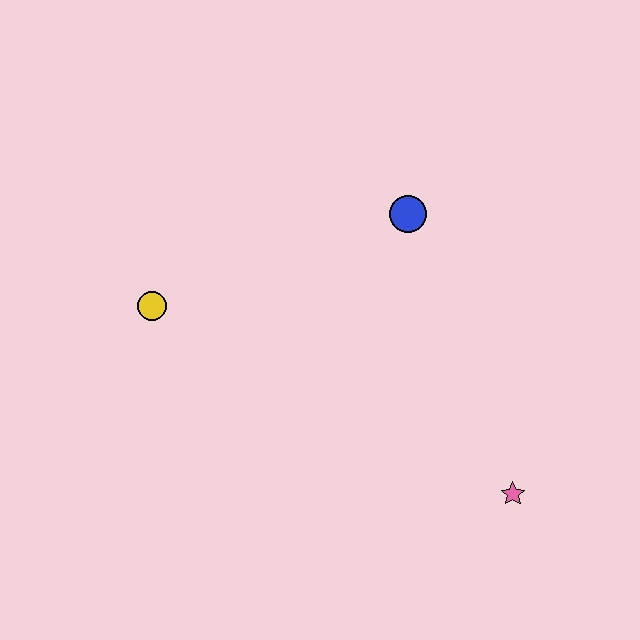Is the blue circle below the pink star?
No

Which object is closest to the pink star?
The blue circle is closest to the pink star.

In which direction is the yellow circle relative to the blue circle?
The yellow circle is to the left of the blue circle.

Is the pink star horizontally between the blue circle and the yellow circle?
No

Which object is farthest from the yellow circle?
The pink star is farthest from the yellow circle.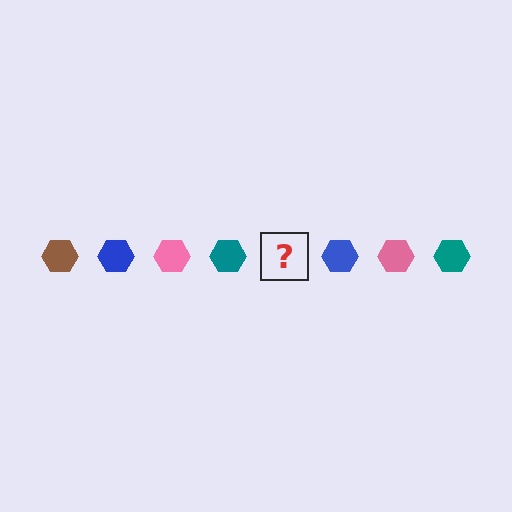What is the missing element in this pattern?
The missing element is a brown hexagon.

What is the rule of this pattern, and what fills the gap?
The rule is that the pattern cycles through brown, blue, pink, teal hexagons. The gap should be filled with a brown hexagon.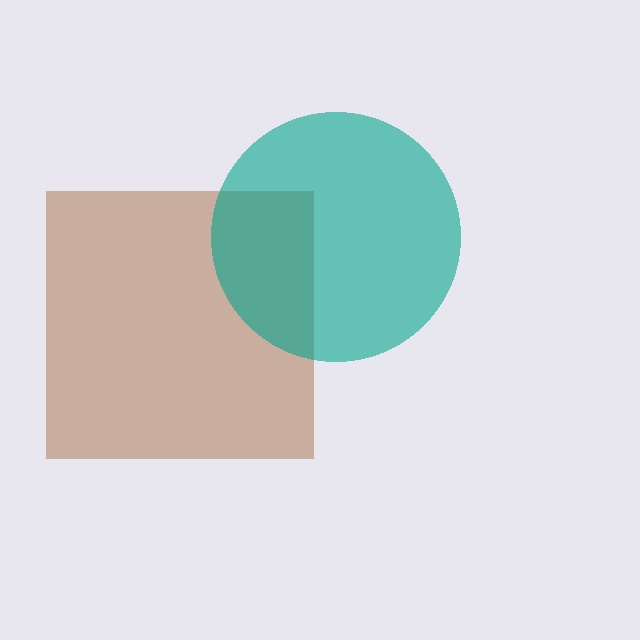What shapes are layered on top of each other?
The layered shapes are: a brown square, a teal circle.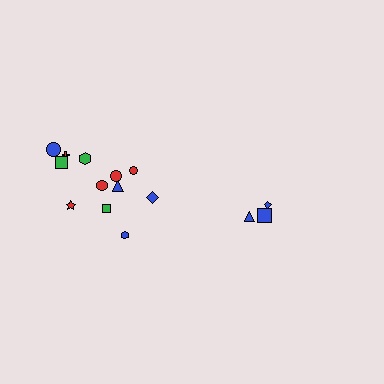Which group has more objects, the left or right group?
The left group.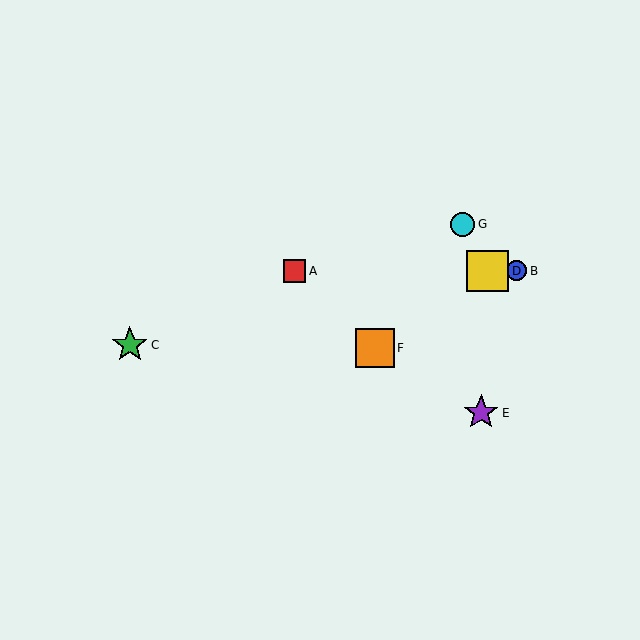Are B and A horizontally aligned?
Yes, both are at y≈271.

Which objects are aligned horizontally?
Objects A, B, D are aligned horizontally.